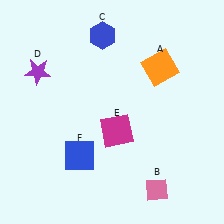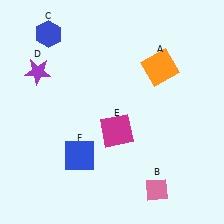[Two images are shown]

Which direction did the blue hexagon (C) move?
The blue hexagon (C) moved left.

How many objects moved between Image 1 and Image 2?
1 object moved between the two images.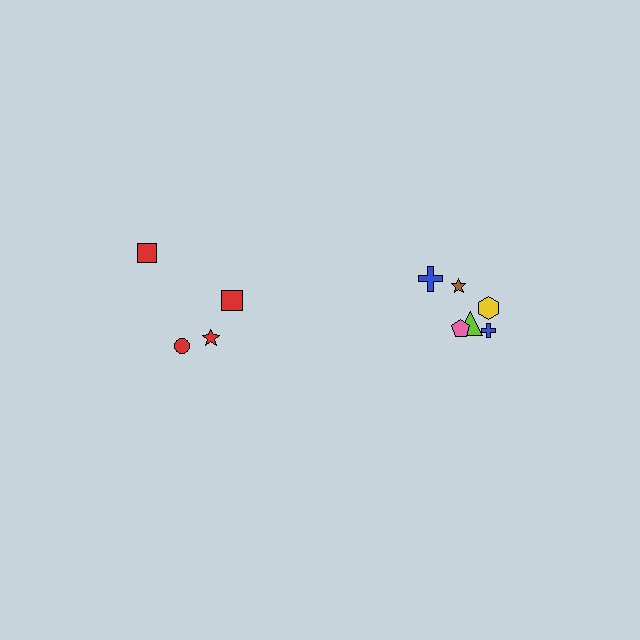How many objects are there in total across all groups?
There are 10 objects.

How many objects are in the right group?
There are 6 objects.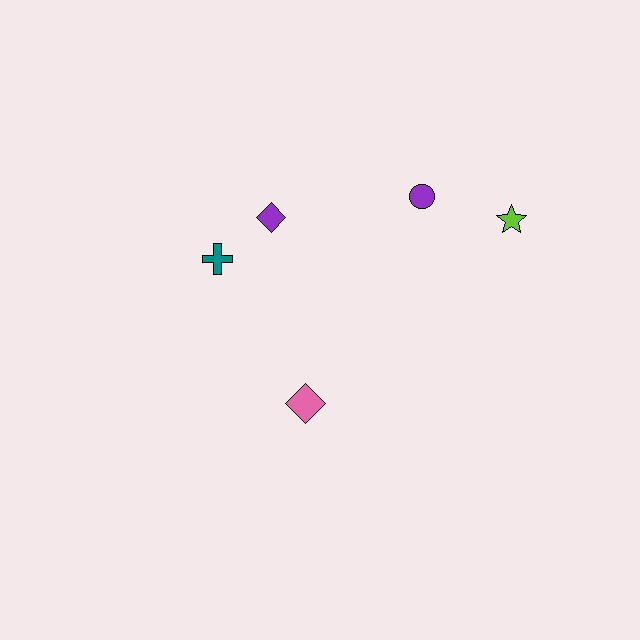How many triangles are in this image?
There are no triangles.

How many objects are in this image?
There are 5 objects.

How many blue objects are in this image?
There are no blue objects.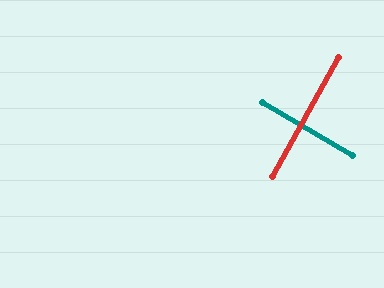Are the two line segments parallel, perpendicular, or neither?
Perpendicular — they meet at approximately 89°.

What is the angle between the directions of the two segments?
Approximately 89 degrees.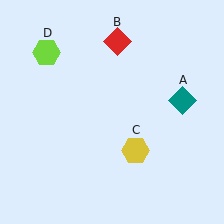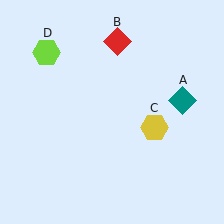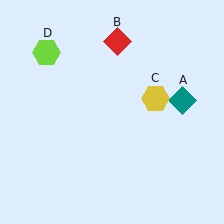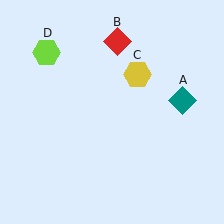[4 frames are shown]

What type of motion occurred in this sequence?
The yellow hexagon (object C) rotated counterclockwise around the center of the scene.